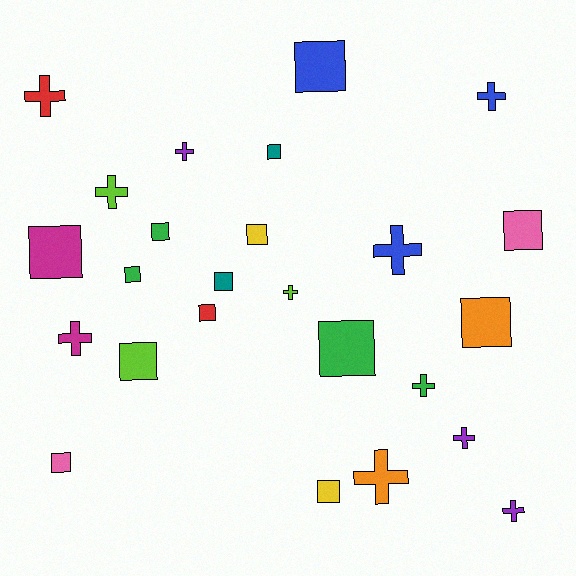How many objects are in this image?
There are 25 objects.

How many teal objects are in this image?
There are 2 teal objects.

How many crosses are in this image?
There are 11 crosses.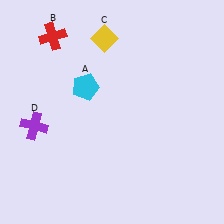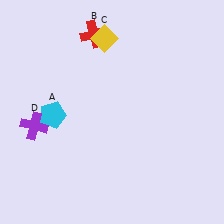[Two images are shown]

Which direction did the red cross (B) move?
The red cross (B) moved right.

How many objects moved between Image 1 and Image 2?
2 objects moved between the two images.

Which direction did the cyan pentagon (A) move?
The cyan pentagon (A) moved left.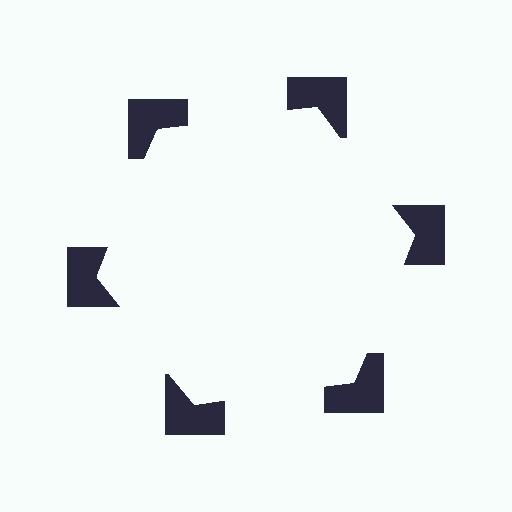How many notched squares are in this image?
There are 6 — one at each vertex of the illusory hexagon.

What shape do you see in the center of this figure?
An illusory hexagon — its edges are inferred from the aligned wedge cuts in the notched squares, not physically drawn.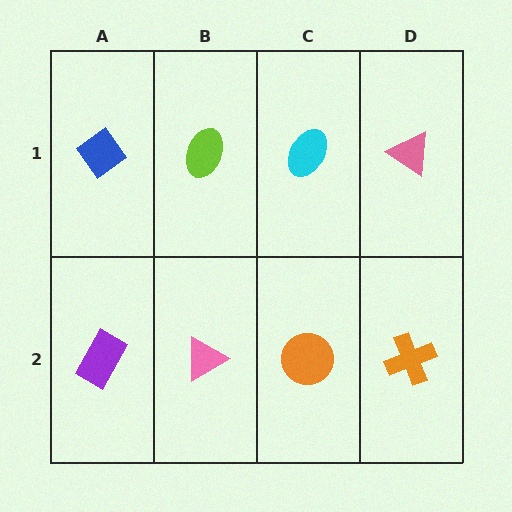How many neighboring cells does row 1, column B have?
3.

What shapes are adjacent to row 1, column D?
An orange cross (row 2, column D), a cyan ellipse (row 1, column C).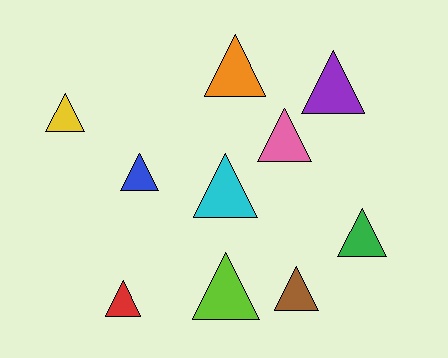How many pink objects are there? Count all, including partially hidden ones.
There is 1 pink object.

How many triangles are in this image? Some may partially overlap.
There are 10 triangles.